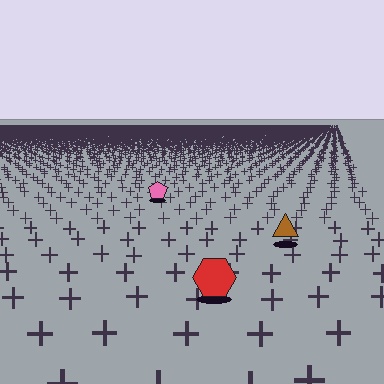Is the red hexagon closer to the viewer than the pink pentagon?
Yes. The red hexagon is closer — you can tell from the texture gradient: the ground texture is coarser near it.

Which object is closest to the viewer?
The red hexagon is closest. The texture marks near it are larger and more spread out.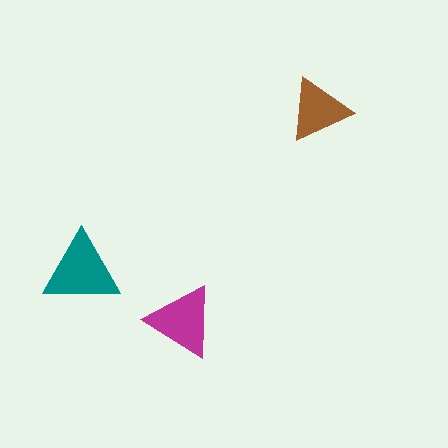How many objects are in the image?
There are 3 objects in the image.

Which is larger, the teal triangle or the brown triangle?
The teal one.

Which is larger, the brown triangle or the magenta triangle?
The magenta one.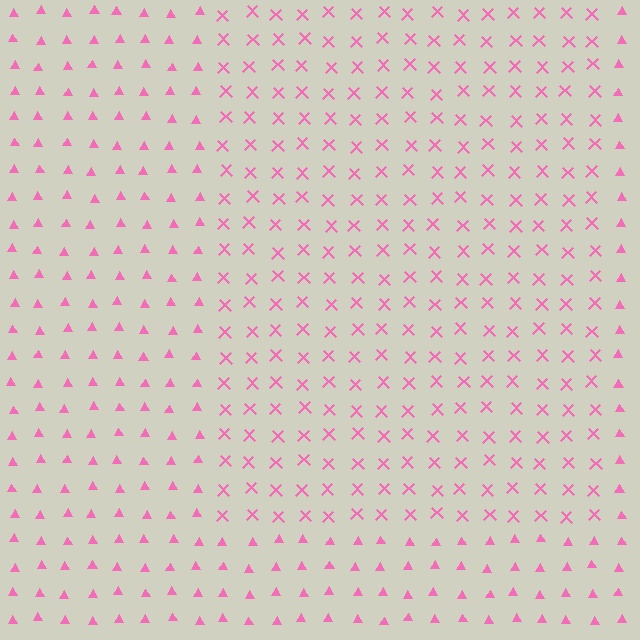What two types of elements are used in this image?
The image uses X marks inside the rectangle region and triangles outside it.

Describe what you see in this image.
The image is filled with small pink elements arranged in a uniform grid. A rectangle-shaped region contains X marks, while the surrounding area contains triangles. The boundary is defined purely by the change in element shape.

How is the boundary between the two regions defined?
The boundary is defined by a change in element shape: X marks inside vs. triangles outside. All elements share the same color and spacing.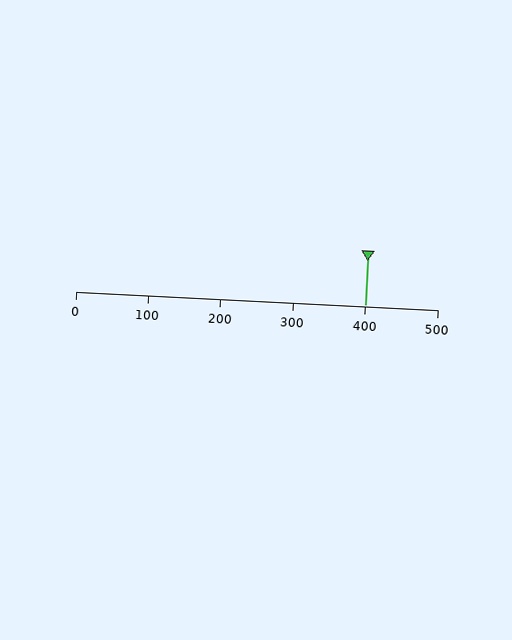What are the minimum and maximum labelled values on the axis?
The axis runs from 0 to 500.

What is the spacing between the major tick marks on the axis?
The major ticks are spaced 100 apart.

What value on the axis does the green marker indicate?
The marker indicates approximately 400.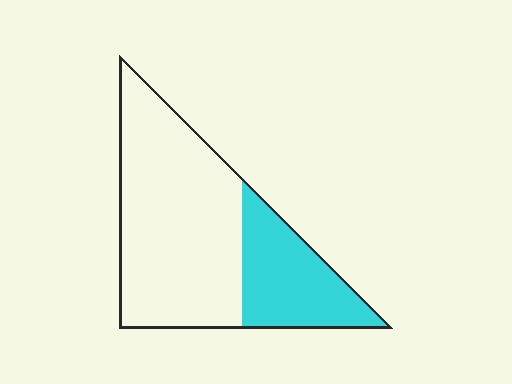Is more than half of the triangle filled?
No.